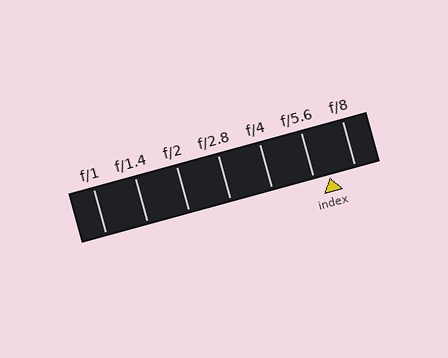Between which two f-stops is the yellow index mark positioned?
The index mark is between f/5.6 and f/8.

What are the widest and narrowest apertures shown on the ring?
The widest aperture shown is f/1 and the narrowest is f/8.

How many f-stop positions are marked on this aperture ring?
There are 7 f-stop positions marked.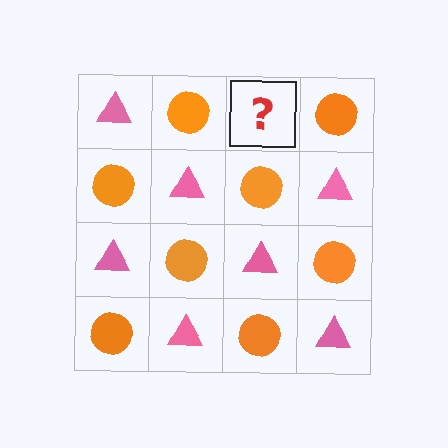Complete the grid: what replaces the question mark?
The question mark should be replaced with a pink triangle.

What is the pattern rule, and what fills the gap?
The rule is that it alternates pink triangle and orange circle in a checkerboard pattern. The gap should be filled with a pink triangle.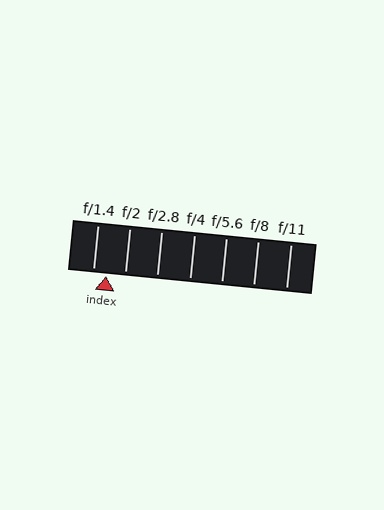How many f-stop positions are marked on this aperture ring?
There are 7 f-stop positions marked.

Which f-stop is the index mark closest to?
The index mark is closest to f/1.4.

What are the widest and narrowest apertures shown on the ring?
The widest aperture shown is f/1.4 and the narrowest is f/11.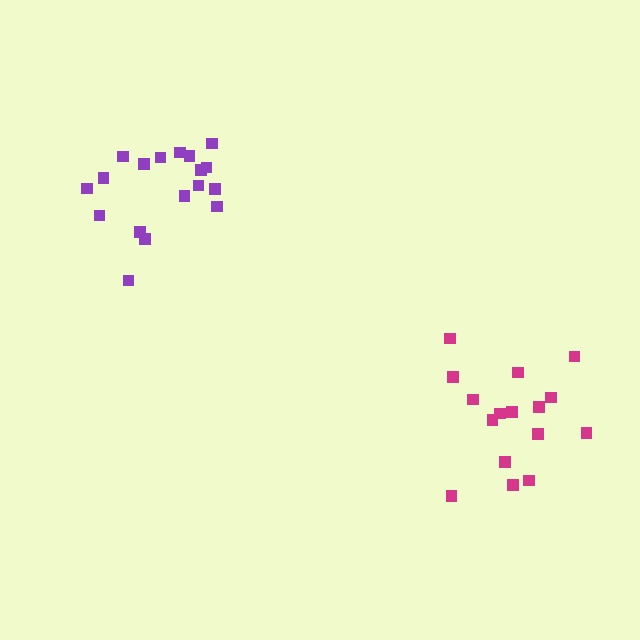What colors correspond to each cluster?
The clusters are colored: magenta, purple.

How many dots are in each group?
Group 1: 16 dots, Group 2: 18 dots (34 total).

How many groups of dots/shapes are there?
There are 2 groups.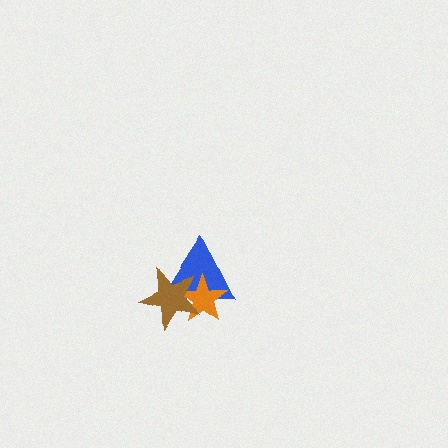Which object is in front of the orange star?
The brown star is in front of the orange star.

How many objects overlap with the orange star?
2 objects overlap with the orange star.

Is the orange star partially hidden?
Yes, it is partially covered by another shape.